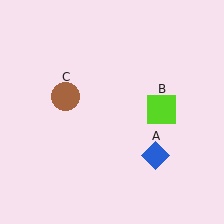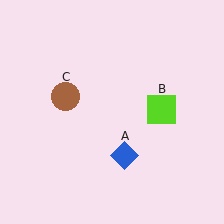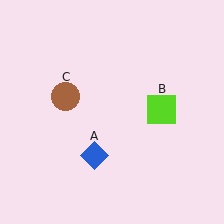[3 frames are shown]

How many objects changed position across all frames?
1 object changed position: blue diamond (object A).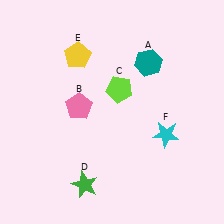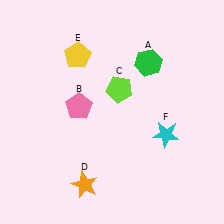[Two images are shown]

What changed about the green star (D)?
In Image 1, D is green. In Image 2, it changed to orange.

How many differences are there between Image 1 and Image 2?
There are 2 differences between the two images.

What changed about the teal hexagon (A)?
In Image 1, A is teal. In Image 2, it changed to green.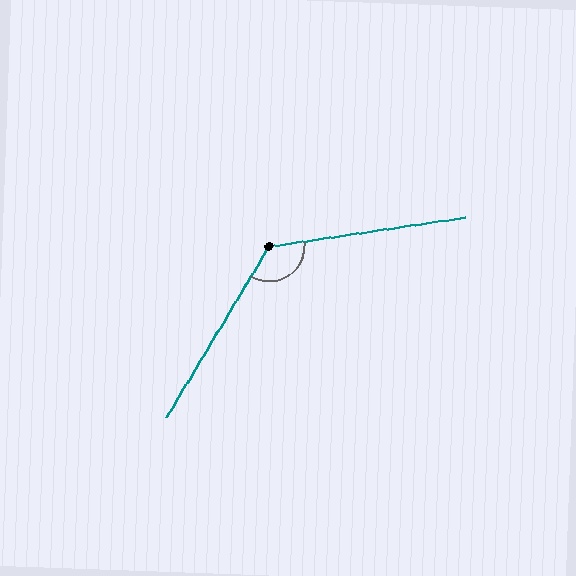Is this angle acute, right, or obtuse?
It is obtuse.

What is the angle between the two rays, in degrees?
Approximately 130 degrees.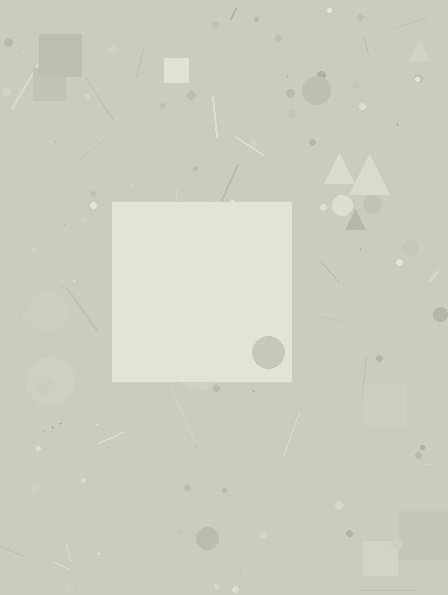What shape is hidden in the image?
A square is hidden in the image.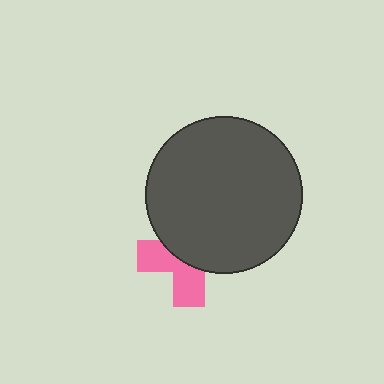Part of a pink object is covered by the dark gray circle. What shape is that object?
It is a cross.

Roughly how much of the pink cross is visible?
A small part of it is visible (roughly 43%).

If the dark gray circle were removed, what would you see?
You would see the complete pink cross.